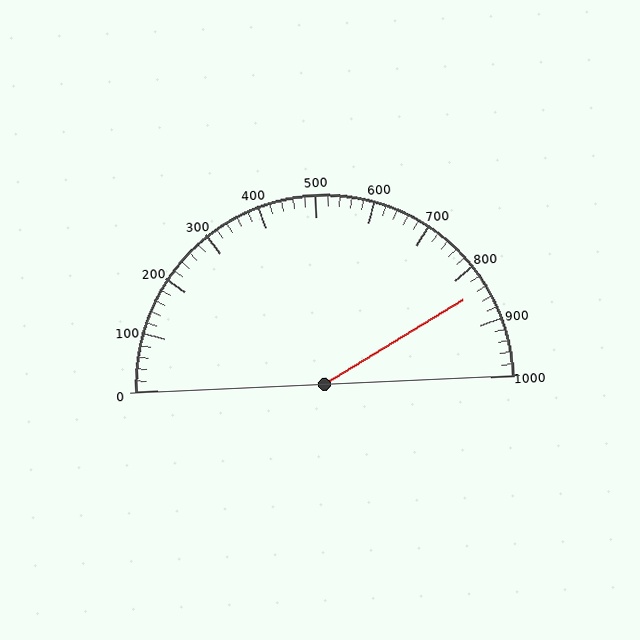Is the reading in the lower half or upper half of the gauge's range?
The reading is in the upper half of the range (0 to 1000).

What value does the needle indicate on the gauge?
The needle indicates approximately 840.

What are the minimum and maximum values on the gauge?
The gauge ranges from 0 to 1000.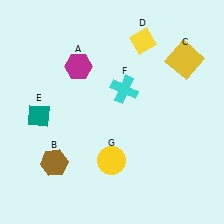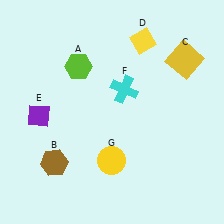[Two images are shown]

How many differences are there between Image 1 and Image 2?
There are 2 differences between the two images.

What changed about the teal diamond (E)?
In Image 1, E is teal. In Image 2, it changed to purple.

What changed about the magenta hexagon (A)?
In Image 1, A is magenta. In Image 2, it changed to lime.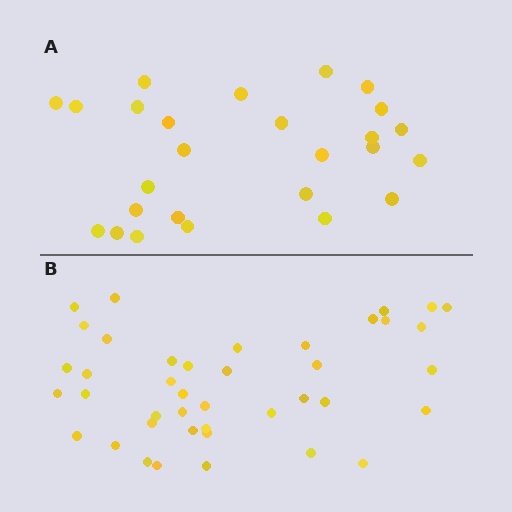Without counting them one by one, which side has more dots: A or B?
Region B (the bottom region) has more dots.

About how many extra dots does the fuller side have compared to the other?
Region B has approximately 15 more dots than region A.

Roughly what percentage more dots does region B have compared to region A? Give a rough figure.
About 60% more.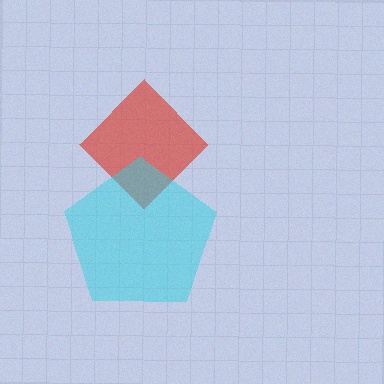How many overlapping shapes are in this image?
There are 2 overlapping shapes in the image.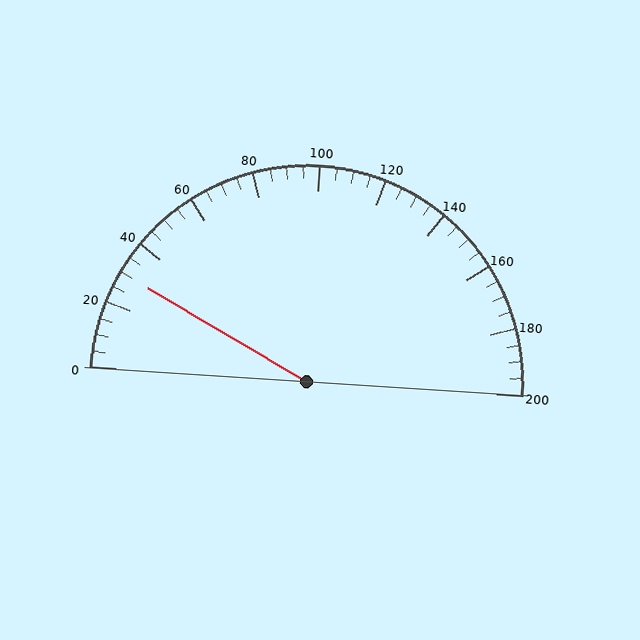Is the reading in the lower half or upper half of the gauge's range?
The reading is in the lower half of the range (0 to 200).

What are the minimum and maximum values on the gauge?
The gauge ranges from 0 to 200.